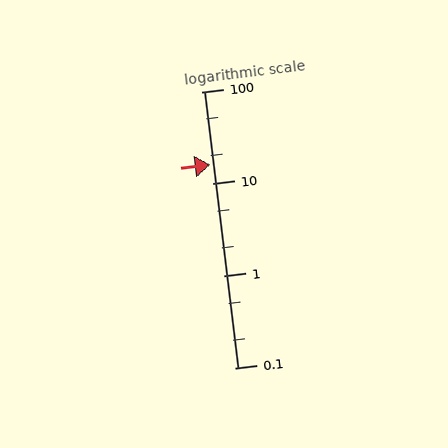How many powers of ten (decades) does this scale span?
The scale spans 3 decades, from 0.1 to 100.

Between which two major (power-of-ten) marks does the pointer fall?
The pointer is between 10 and 100.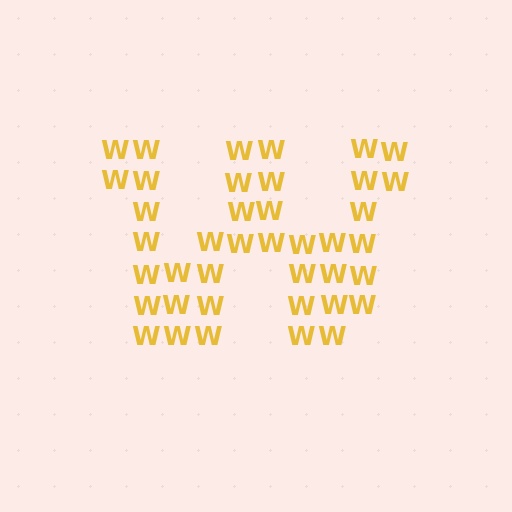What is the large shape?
The large shape is the letter W.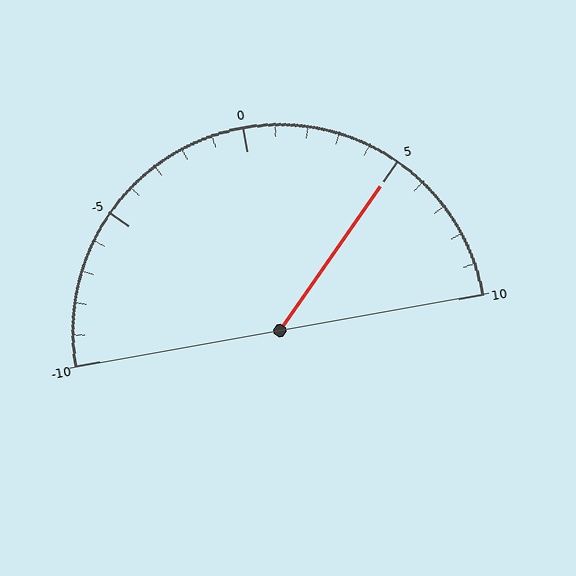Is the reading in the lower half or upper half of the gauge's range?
The reading is in the upper half of the range (-10 to 10).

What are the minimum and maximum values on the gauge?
The gauge ranges from -10 to 10.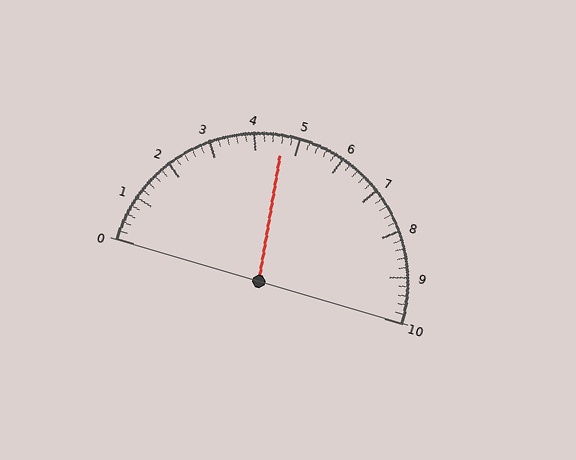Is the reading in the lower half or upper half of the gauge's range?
The reading is in the lower half of the range (0 to 10).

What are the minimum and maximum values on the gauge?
The gauge ranges from 0 to 10.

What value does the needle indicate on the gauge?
The needle indicates approximately 4.6.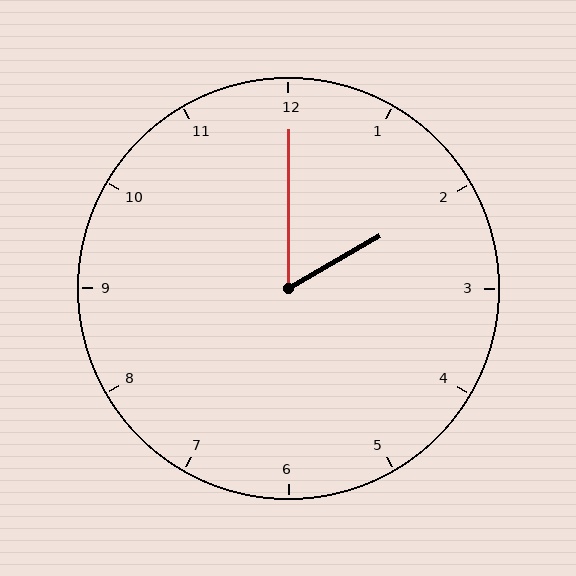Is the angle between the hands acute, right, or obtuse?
It is acute.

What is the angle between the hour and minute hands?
Approximately 60 degrees.